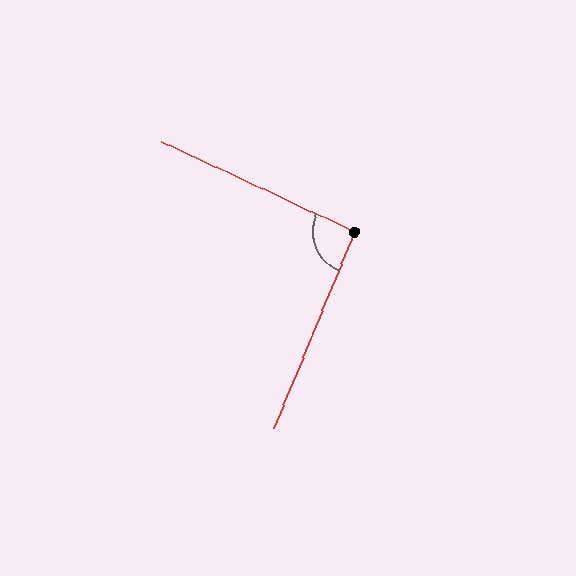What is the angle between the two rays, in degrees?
Approximately 93 degrees.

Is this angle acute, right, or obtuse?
It is approximately a right angle.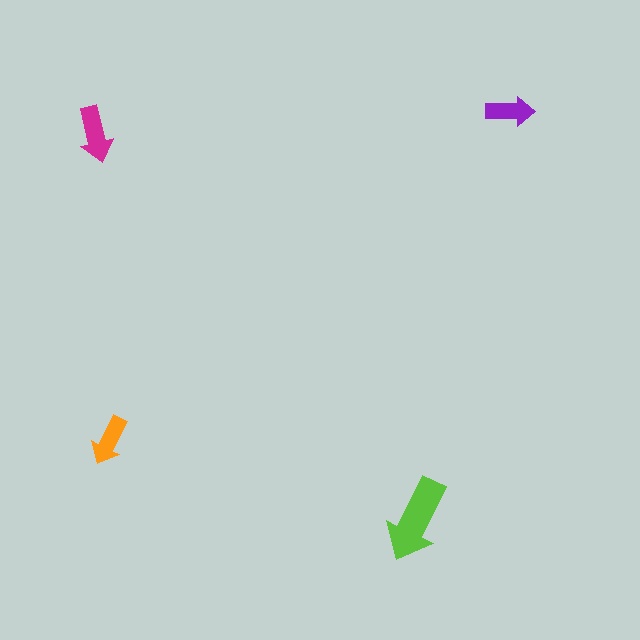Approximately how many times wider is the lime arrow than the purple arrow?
About 1.5 times wider.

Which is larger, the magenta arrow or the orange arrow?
The magenta one.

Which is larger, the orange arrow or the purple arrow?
The orange one.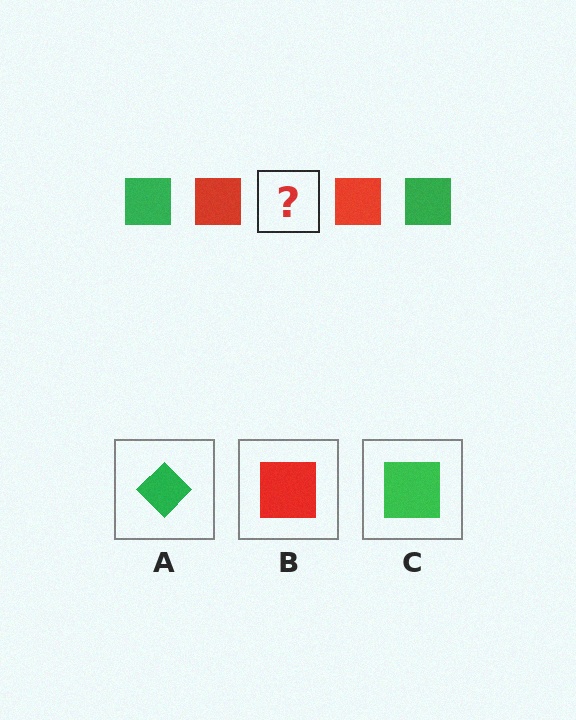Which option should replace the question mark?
Option C.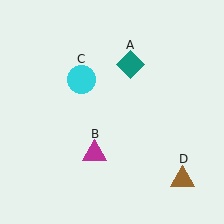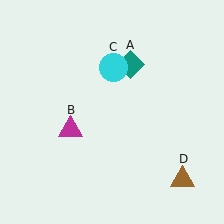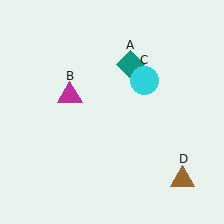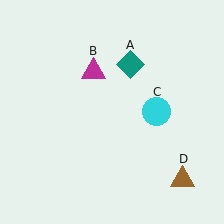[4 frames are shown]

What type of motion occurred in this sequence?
The magenta triangle (object B), cyan circle (object C) rotated clockwise around the center of the scene.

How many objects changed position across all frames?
2 objects changed position: magenta triangle (object B), cyan circle (object C).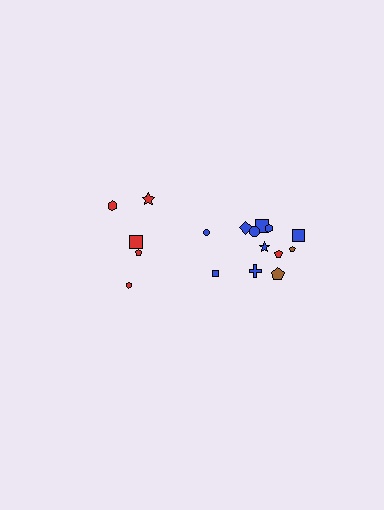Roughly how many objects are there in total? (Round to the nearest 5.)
Roughly 15 objects in total.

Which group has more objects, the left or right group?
The right group.